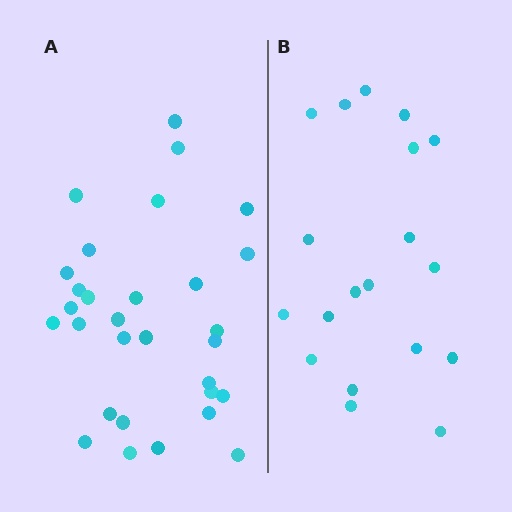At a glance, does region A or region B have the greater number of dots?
Region A (the left region) has more dots.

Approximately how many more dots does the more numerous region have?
Region A has roughly 12 or so more dots than region B.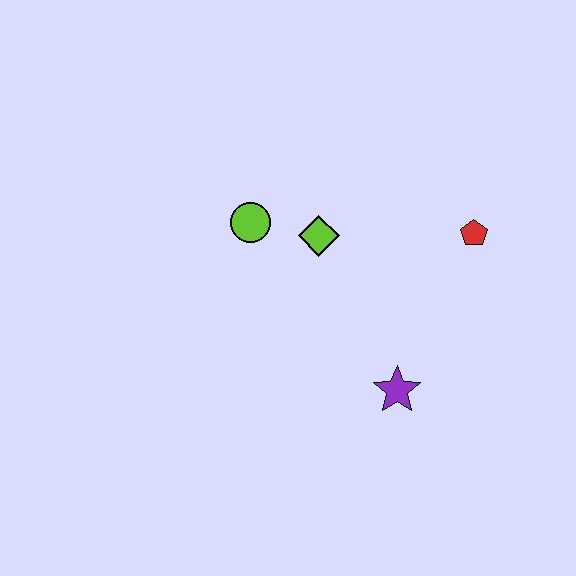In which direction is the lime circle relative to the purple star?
The lime circle is above the purple star.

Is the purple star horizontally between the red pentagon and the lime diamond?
Yes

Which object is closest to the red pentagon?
The lime diamond is closest to the red pentagon.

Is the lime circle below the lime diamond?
No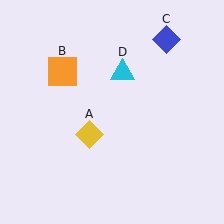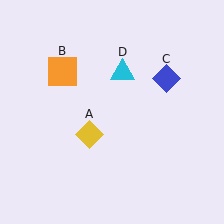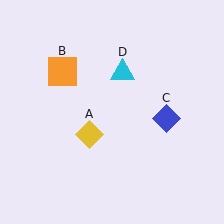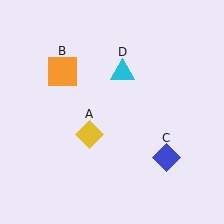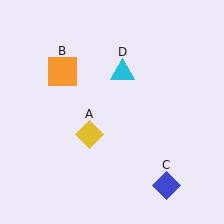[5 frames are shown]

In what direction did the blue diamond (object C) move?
The blue diamond (object C) moved down.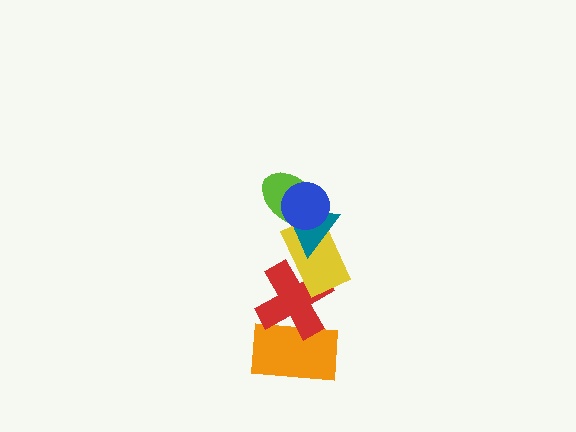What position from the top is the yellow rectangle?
The yellow rectangle is 4th from the top.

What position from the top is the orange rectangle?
The orange rectangle is 6th from the top.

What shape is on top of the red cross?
The yellow rectangle is on top of the red cross.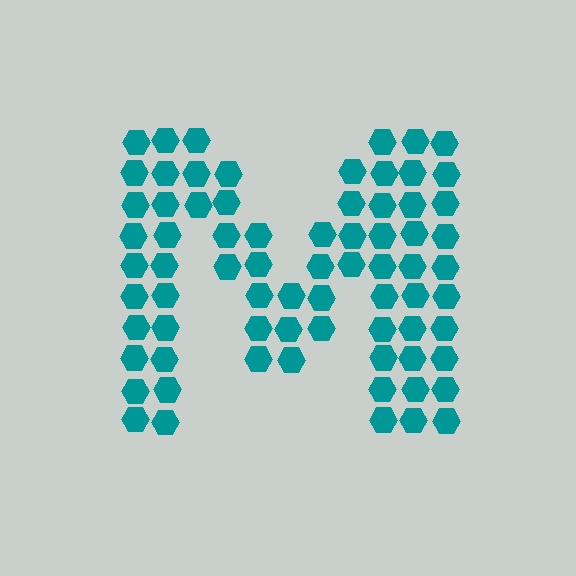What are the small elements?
The small elements are hexagons.